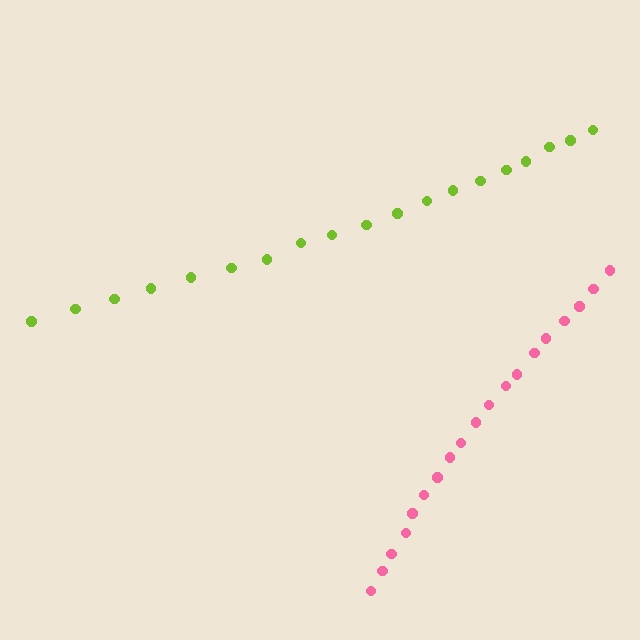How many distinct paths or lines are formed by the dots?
There are 2 distinct paths.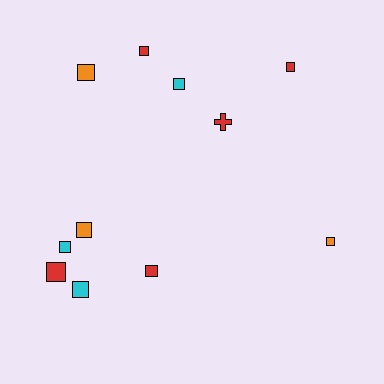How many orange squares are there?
There are 3 orange squares.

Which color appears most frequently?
Red, with 5 objects.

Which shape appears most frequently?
Square, with 10 objects.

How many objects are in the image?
There are 11 objects.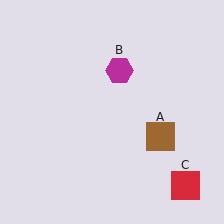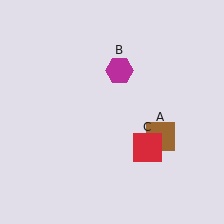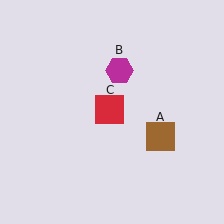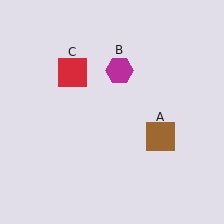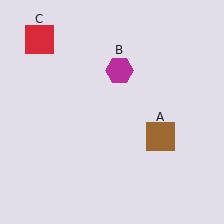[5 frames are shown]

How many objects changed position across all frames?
1 object changed position: red square (object C).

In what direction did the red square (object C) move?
The red square (object C) moved up and to the left.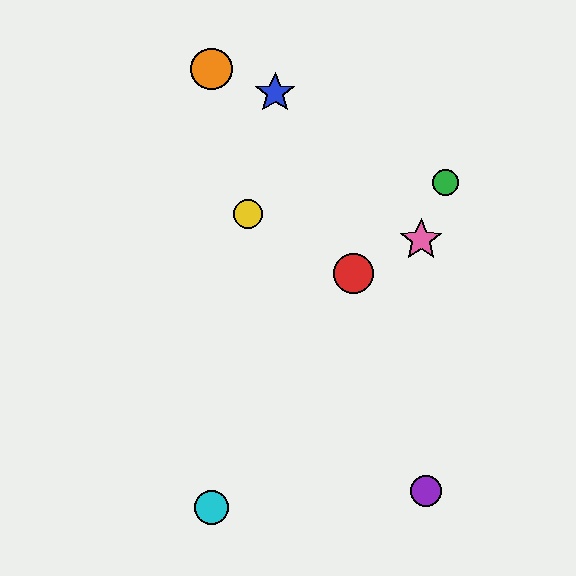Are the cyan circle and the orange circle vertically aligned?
Yes, both are at x≈212.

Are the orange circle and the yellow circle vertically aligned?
No, the orange circle is at x≈212 and the yellow circle is at x≈248.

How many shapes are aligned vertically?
2 shapes (the orange circle, the cyan circle) are aligned vertically.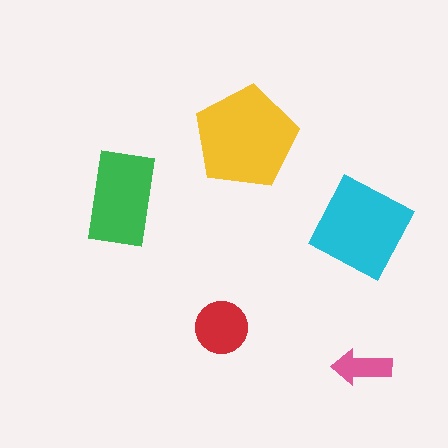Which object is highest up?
The yellow pentagon is topmost.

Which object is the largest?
The yellow pentagon.